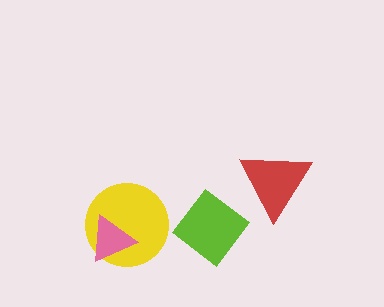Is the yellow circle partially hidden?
Yes, it is partially covered by another shape.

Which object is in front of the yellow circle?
The pink triangle is in front of the yellow circle.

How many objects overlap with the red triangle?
0 objects overlap with the red triangle.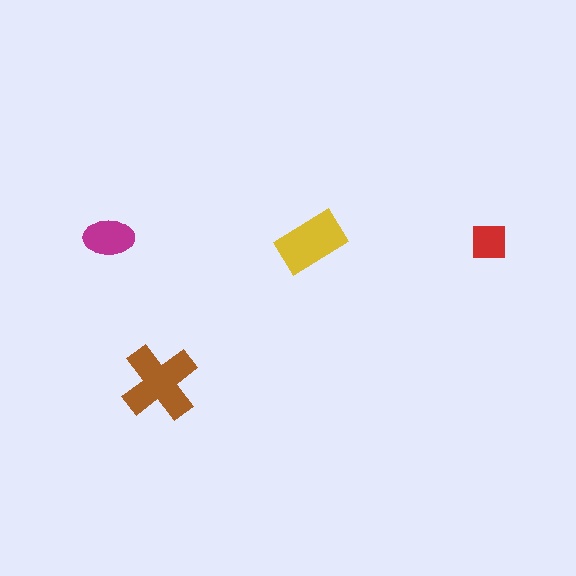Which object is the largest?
The brown cross.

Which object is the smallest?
The red square.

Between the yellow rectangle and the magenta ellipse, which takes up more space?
The yellow rectangle.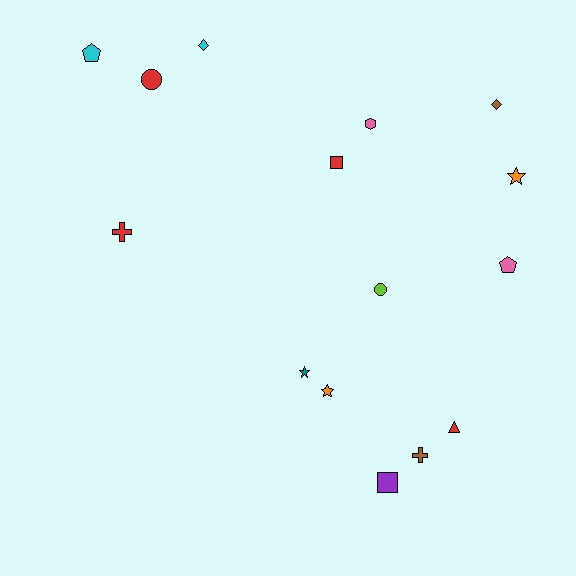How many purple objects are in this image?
There is 1 purple object.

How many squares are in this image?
There are 2 squares.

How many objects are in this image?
There are 15 objects.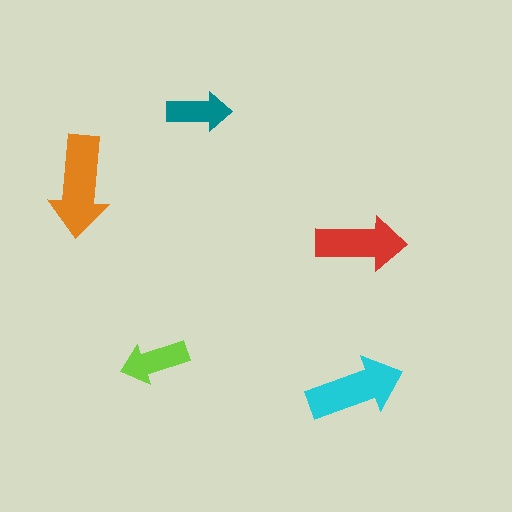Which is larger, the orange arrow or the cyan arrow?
The orange one.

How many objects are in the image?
There are 5 objects in the image.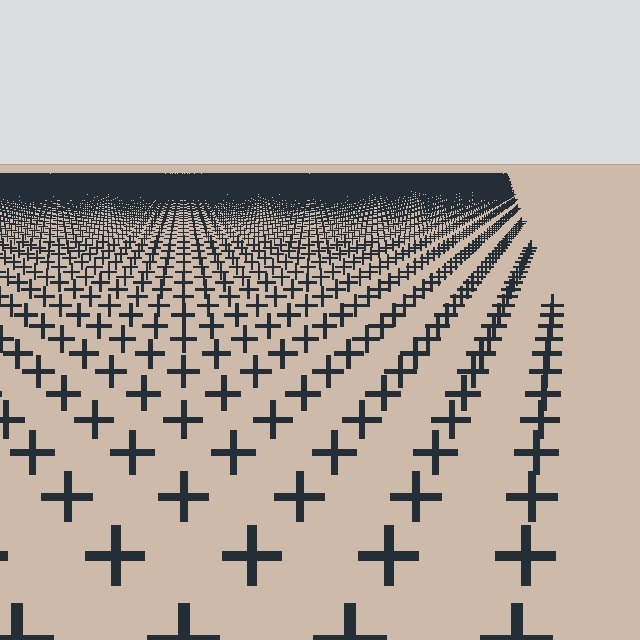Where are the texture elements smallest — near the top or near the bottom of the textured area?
Near the top.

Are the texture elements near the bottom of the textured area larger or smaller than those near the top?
Larger. Near the bottom, elements are closer to the viewer and appear at a bigger on-screen size.